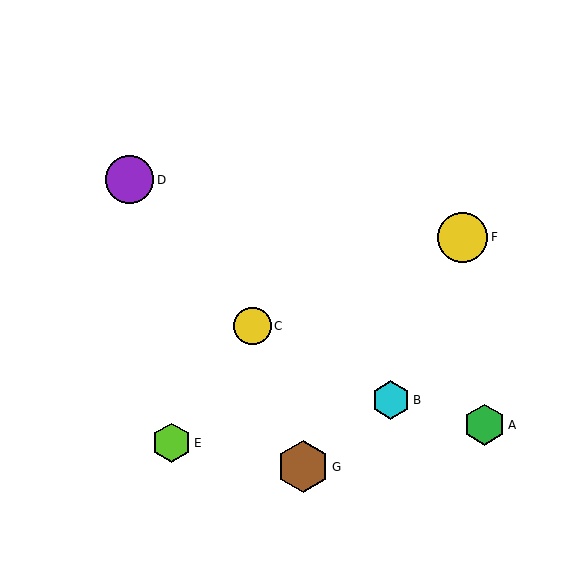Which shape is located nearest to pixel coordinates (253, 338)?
The yellow circle (labeled C) at (252, 326) is nearest to that location.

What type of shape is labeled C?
Shape C is a yellow circle.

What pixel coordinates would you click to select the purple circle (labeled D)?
Click at (130, 180) to select the purple circle D.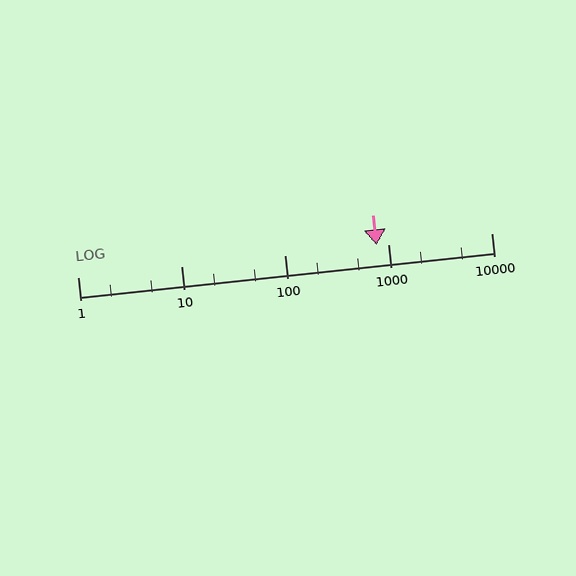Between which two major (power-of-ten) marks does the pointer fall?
The pointer is between 100 and 1000.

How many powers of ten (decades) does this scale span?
The scale spans 4 decades, from 1 to 10000.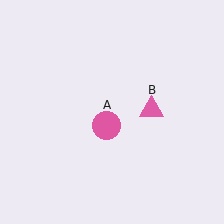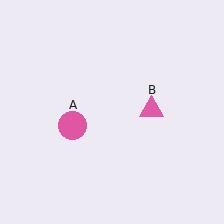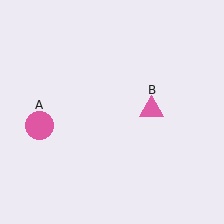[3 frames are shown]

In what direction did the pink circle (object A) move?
The pink circle (object A) moved left.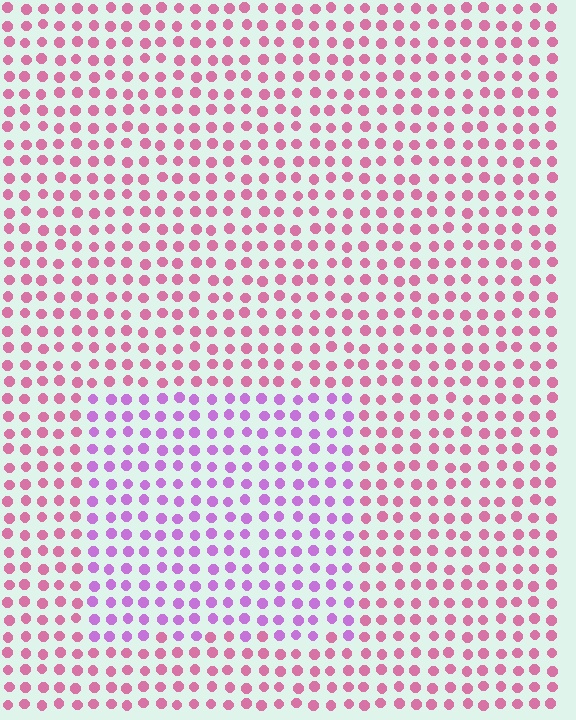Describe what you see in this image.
The image is filled with small pink elements in a uniform arrangement. A rectangle-shaped region is visible where the elements are tinted to a slightly different hue, forming a subtle color boundary.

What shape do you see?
I see a rectangle.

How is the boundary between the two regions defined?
The boundary is defined purely by a slight shift in hue (about 41 degrees). Spacing, size, and orientation are identical on both sides.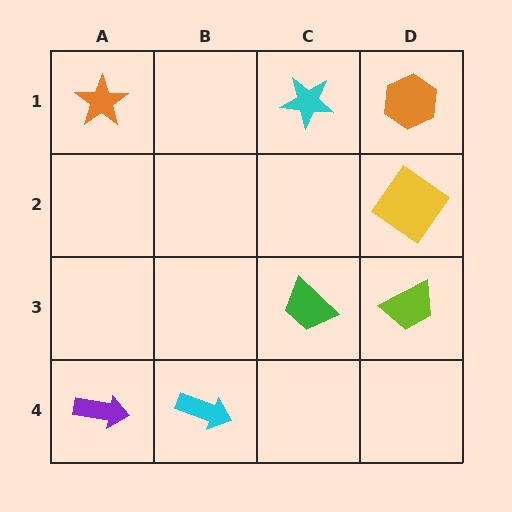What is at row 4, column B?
A cyan arrow.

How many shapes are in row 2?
1 shape.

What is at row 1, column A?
An orange star.